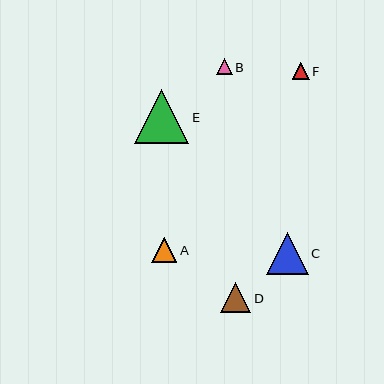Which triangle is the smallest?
Triangle B is the smallest with a size of approximately 16 pixels.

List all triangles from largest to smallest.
From largest to smallest: E, C, D, A, F, B.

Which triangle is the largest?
Triangle E is the largest with a size of approximately 54 pixels.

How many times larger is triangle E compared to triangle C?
Triangle E is approximately 1.3 times the size of triangle C.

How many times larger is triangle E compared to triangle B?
Triangle E is approximately 3.5 times the size of triangle B.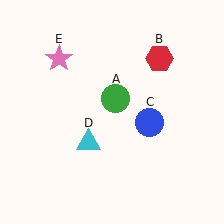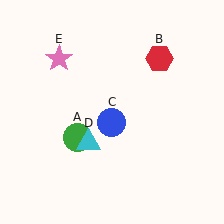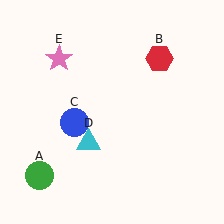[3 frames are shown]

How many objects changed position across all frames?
2 objects changed position: green circle (object A), blue circle (object C).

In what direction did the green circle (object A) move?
The green circle (object A) moved down and to the left.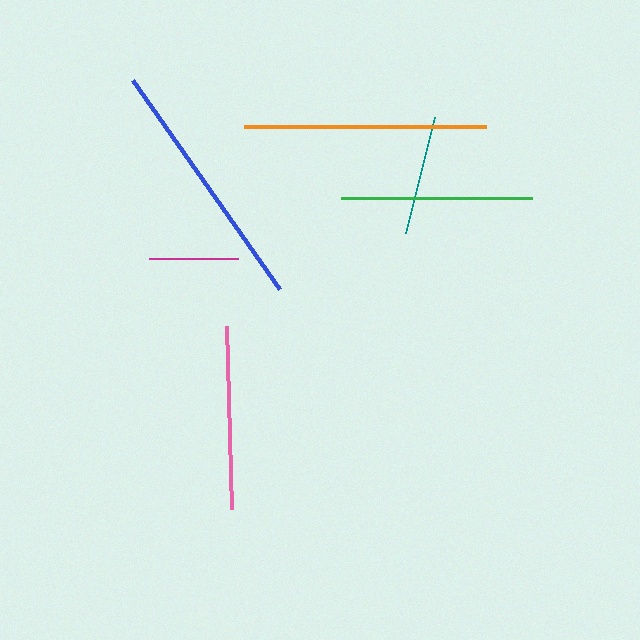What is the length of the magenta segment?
The magenta segment is approximately 90 pixels long.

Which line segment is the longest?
The blue line is the longest at approximately 256 pixels.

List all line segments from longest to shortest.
From longest to shortest: blue, orange, green, pink, teal, magenta.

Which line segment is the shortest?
The magenta line is the shortest at approximately 90 pixels.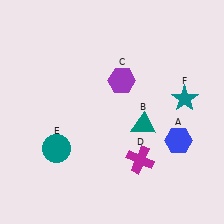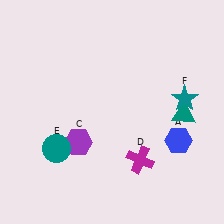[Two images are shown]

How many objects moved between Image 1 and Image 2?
2 objects moved between the two images.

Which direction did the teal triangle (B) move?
The teal triangle (B) moved right.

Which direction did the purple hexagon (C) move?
The purple hexagon (C) moved down.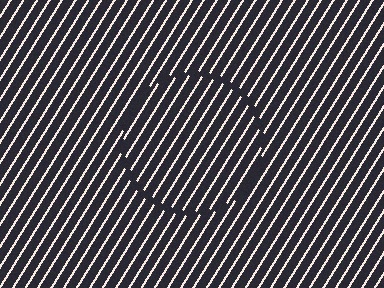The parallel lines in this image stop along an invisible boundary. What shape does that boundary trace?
An illusory circle. The interior of the shape contains the same grating, shifted by half a period — the contour is defined by the phase discontinuity where line-ends from the inner and outer gratings abut.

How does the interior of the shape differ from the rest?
The interior of the shape contains the same grating, shifted by half a period — the contour is defined by the phase discontinuity where line-ends from the inner and outer gratings abut.